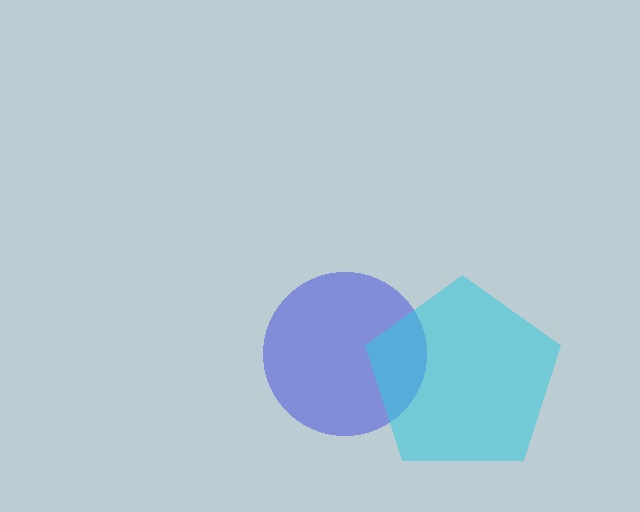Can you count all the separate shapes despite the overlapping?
Yes, there are 2 separate shapes.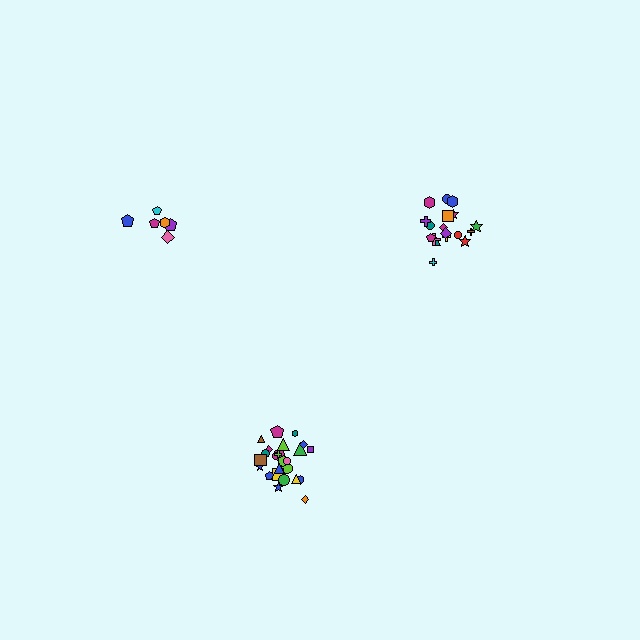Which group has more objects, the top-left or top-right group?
The top-right group.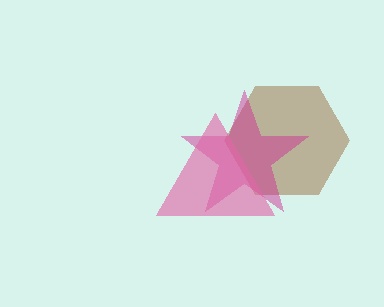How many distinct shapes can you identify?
There are 3 distinct shapes: a brown hexagon, a magenta star, a pink triangle.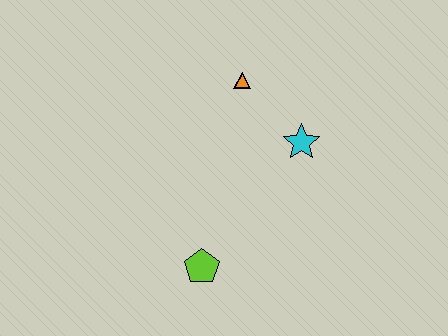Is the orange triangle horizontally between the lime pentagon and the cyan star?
Yes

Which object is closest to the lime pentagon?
The cyan star is closest to the lime pentagon.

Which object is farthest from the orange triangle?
The lime pentagon is farthest from the orange triangle.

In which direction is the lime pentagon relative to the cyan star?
The lime pentagon is below the cyan star.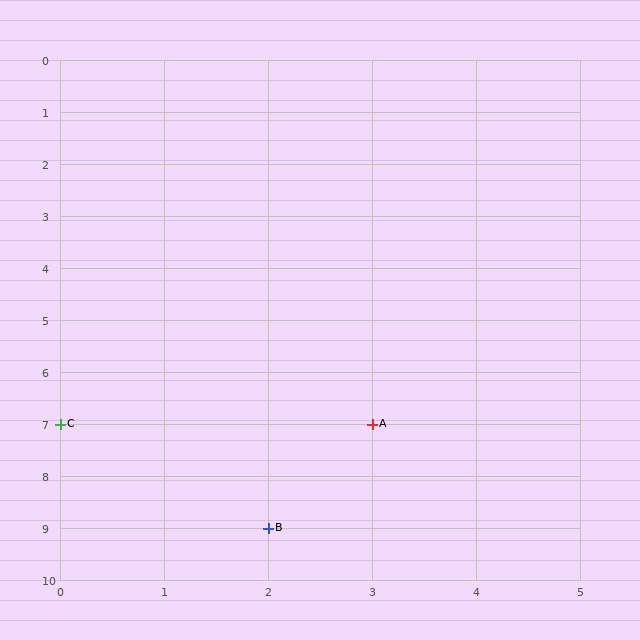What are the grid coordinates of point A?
Point A is at grid coordinates (3, 7).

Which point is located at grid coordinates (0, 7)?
Point C is at (0, 7).